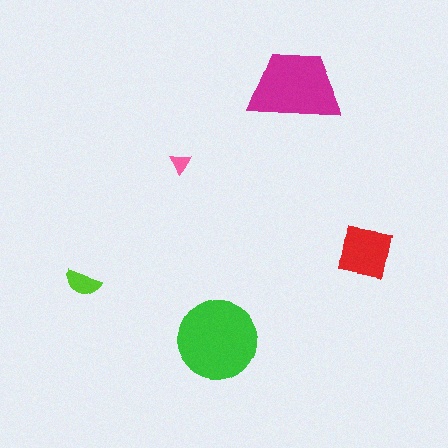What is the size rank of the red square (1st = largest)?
3rd.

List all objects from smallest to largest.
The pink triangle, the lime semicircle, the red square, the magenta trapezoid, the green circle.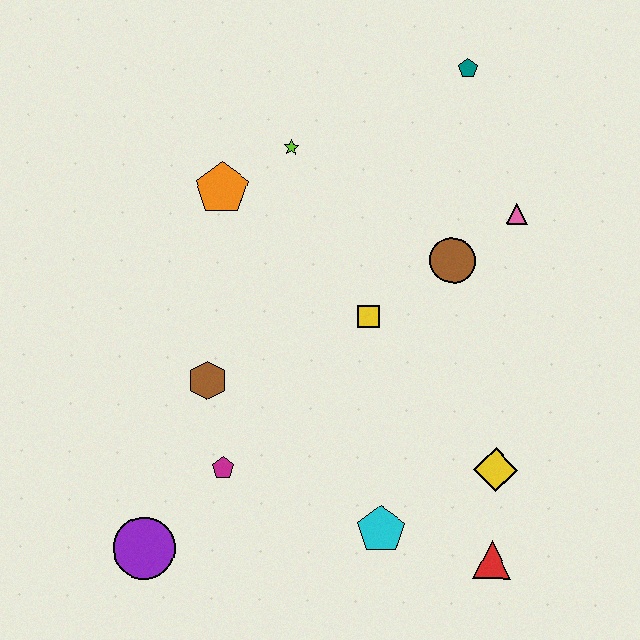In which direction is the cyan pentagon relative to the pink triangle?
The cyan pentagon is below the pink triangle.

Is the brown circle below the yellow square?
No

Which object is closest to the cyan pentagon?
The red triangle is closest to the cyan pentagon.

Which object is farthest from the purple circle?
The teal pentagon is farthest from the purple circle.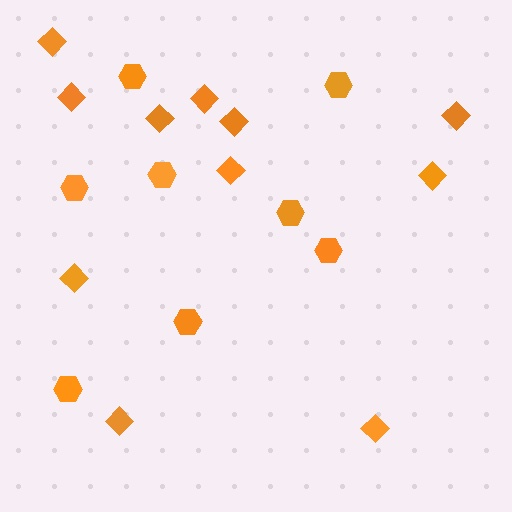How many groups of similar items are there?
There are 2 groups: one group of diamonds (11) and one group of hexagons (8).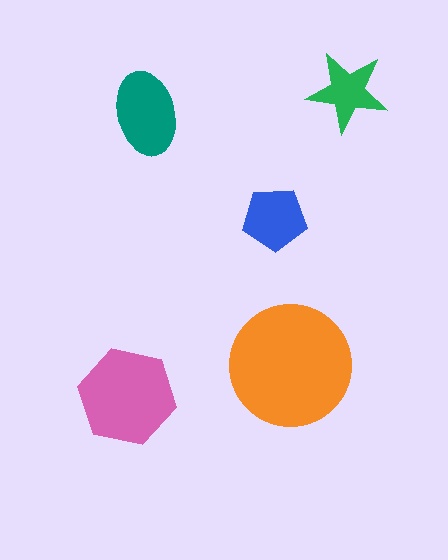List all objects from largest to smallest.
The orange circle, the pink hexagon, the teal ellipse, the blue pentagon, the green star.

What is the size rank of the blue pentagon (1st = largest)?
4th.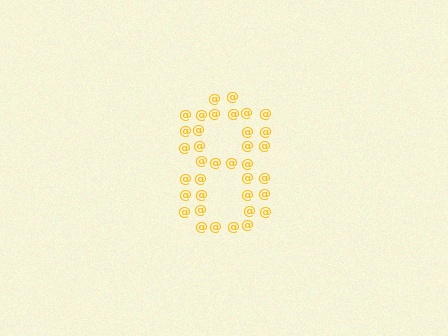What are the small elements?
The small elements are at signs.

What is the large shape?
The large shape is the digit 8.